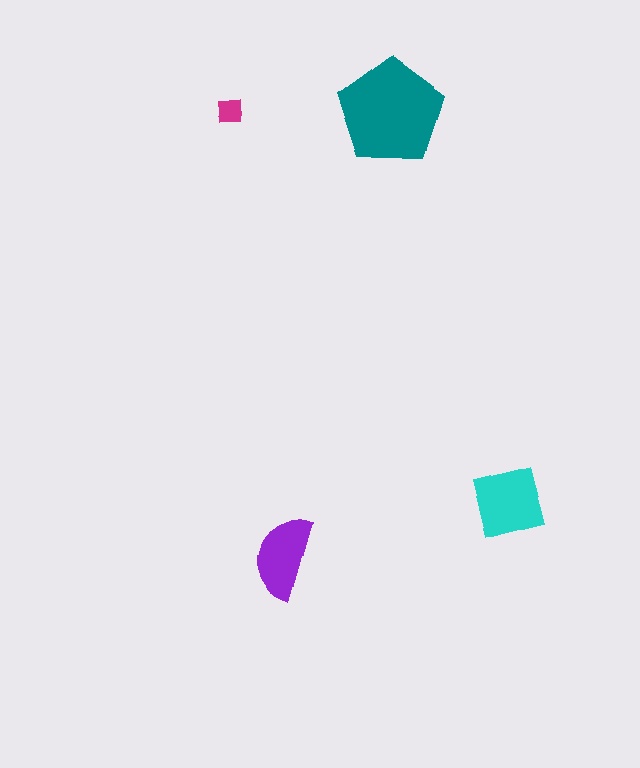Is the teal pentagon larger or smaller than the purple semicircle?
Larger.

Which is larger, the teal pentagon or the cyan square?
The teal pentagon.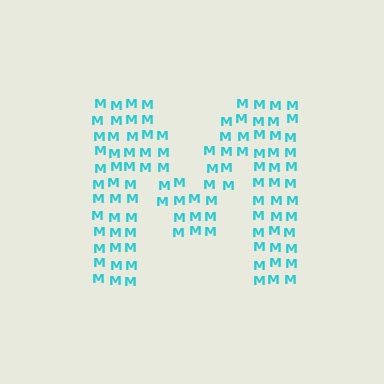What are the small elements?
The small elements are letter M's.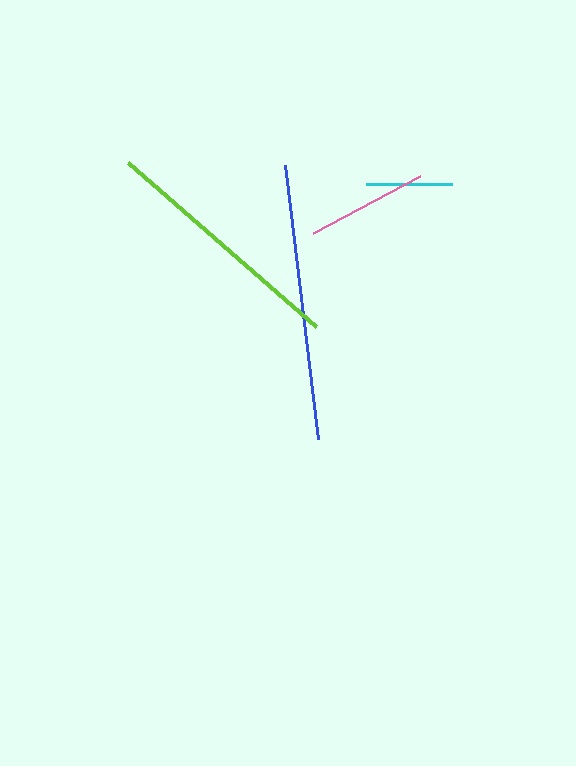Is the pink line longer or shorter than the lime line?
The lime line is longer than the pink line.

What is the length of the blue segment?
The blue segment is approximately 275 pixels long.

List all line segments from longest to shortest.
From longest to shortest: blue, lime, pink, cyan.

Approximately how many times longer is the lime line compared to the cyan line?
The lime line is approximately 2.9 times the length of the cyan line.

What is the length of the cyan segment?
The cyan segment is approximately 86 pixels long.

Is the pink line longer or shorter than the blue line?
The blue line is longer than the pink line.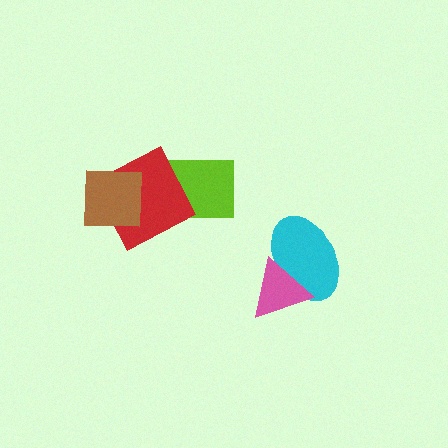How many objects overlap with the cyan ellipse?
1 object overlaps with the cyan ellipse.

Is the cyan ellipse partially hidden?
Yes, it is partially covered by another shape.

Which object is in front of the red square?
The brown square is in front of the red square.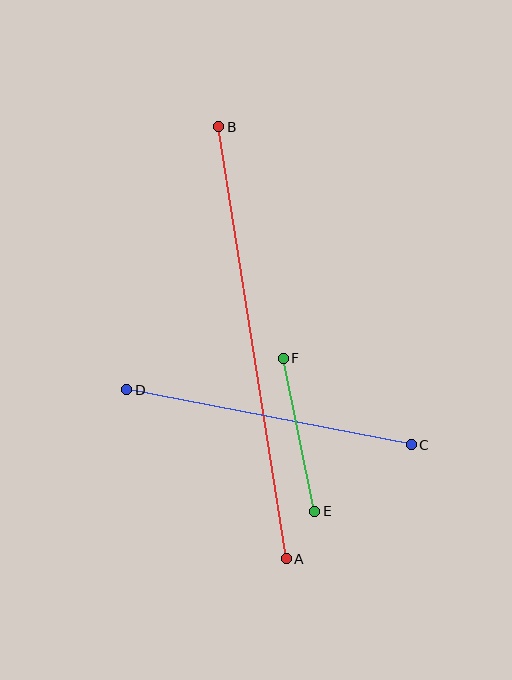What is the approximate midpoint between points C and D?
The midpoint is at approximately (269, 417) pixels.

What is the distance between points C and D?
The distance is approximately 290 pixels.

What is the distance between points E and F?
The distance is approximately 157 pixels.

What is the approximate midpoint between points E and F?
The midpoint is at approximately (299, 435) pixels.